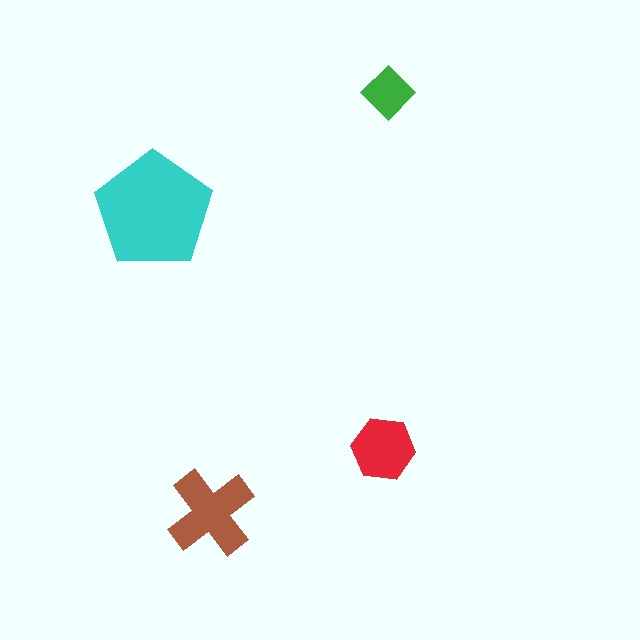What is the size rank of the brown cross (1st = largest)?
2nd.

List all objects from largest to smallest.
The cyan pentagon, the brown cross, the red hexagon, the green diamond.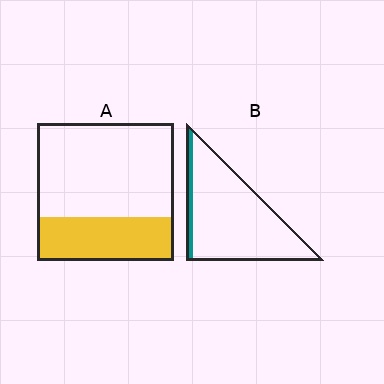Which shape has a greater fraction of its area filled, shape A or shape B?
Shape A.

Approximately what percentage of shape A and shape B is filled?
A is approximately 30% and B is approximately 10%.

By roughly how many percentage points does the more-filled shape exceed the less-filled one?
By roughly 20 percentage points (A over B).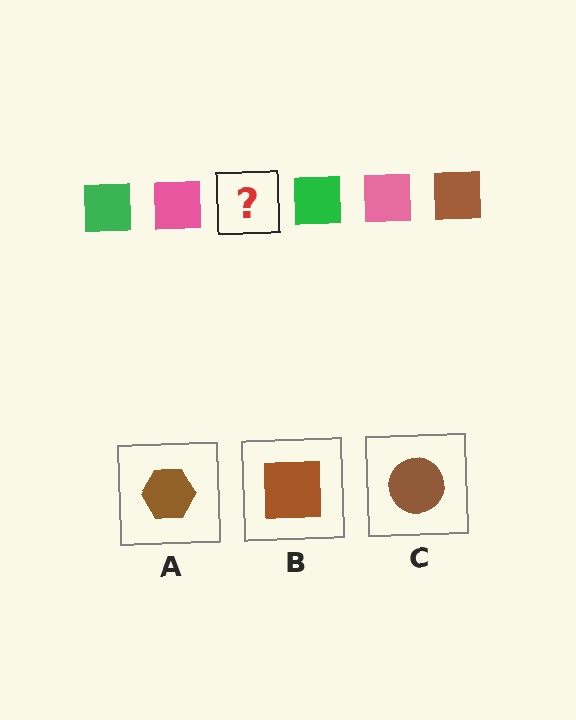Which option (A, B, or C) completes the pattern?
B.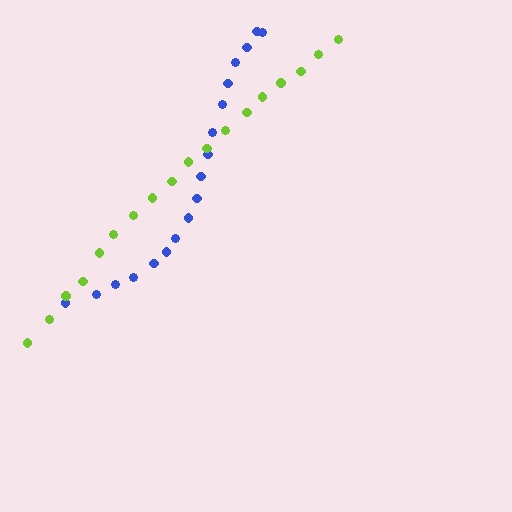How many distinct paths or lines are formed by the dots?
There are 2 distinct paths.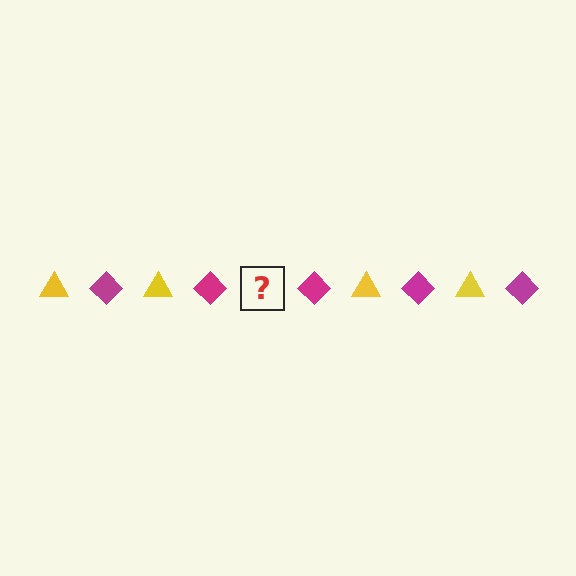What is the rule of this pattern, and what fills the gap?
The rule is that the pattern alternates between yellow triangle and magenta diamond. The gap should be filled with a yellow triangle.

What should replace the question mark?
The question mark should be replaced with a yellow triangle.